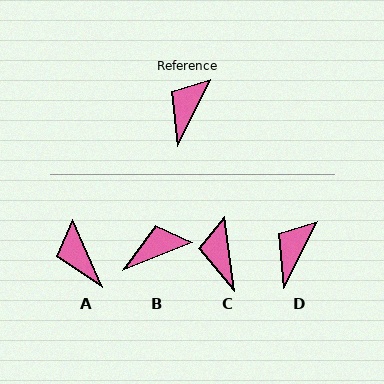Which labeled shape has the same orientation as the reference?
D.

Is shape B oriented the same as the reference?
No, it is off by about 41 degrees.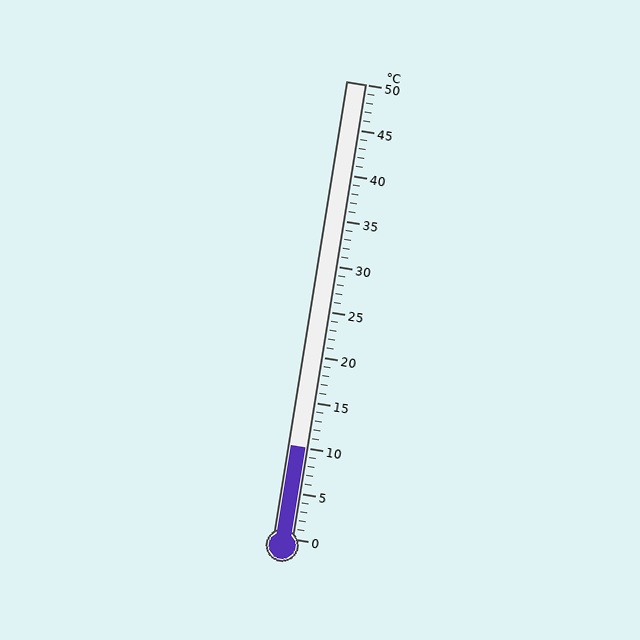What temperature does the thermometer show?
The thermometer shows approximately 10°C.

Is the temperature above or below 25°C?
The temperature is below 25°C.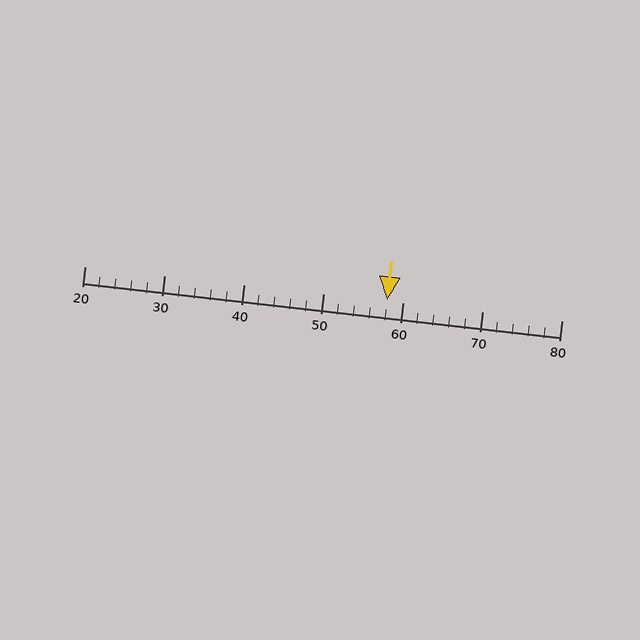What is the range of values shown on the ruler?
The ruler shows values from 20 to 80.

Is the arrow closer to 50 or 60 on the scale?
The arrow is closer to 60.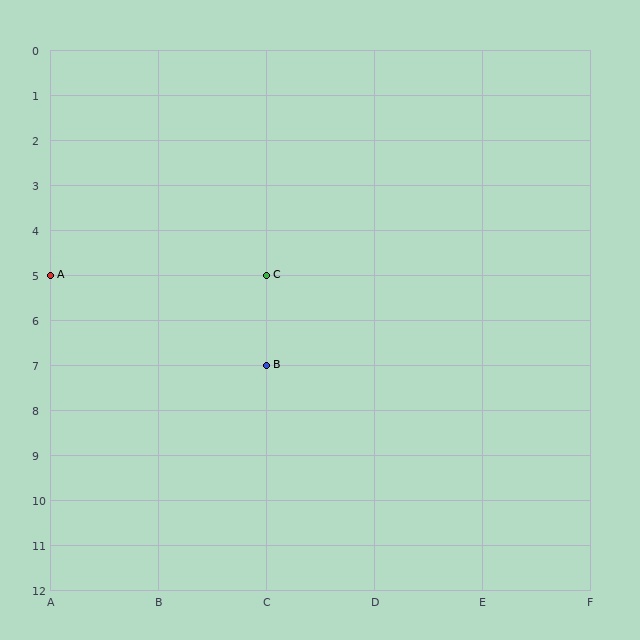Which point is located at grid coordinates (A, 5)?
Point A is at (A, 5).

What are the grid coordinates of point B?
Point B is at grid coordinates (C, 7).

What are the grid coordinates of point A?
Point A is at grid coordinates (A, 5).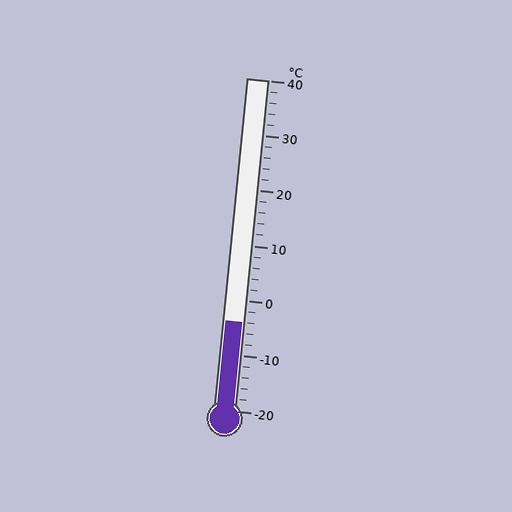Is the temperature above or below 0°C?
The temperature is below 0°C.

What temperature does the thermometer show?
The thermometer shows approximately -4°C.